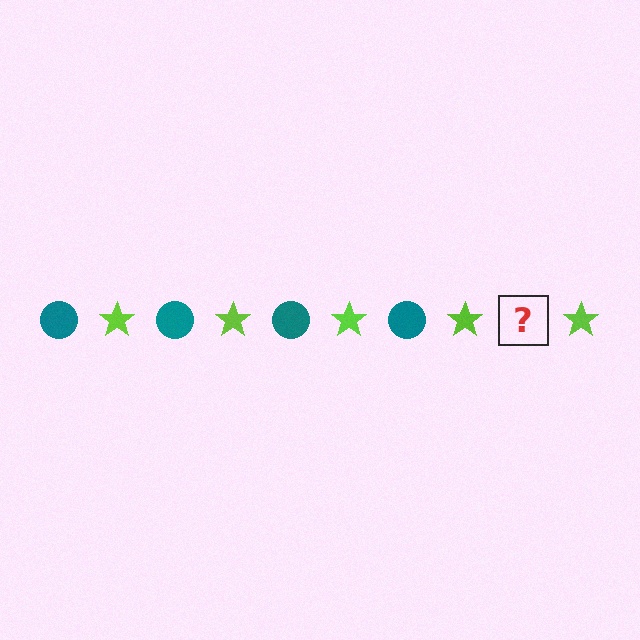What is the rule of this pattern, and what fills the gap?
The rule is that the pattern alternates between teal circle and lime star. The gap should be filled with a teal circle.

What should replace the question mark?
The question mark should be replaced with a teal circle.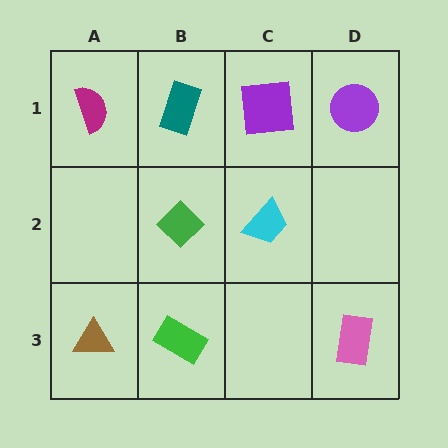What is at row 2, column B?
A green diamond.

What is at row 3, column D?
A pink rectangle.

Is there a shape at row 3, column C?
No, that cell is empty.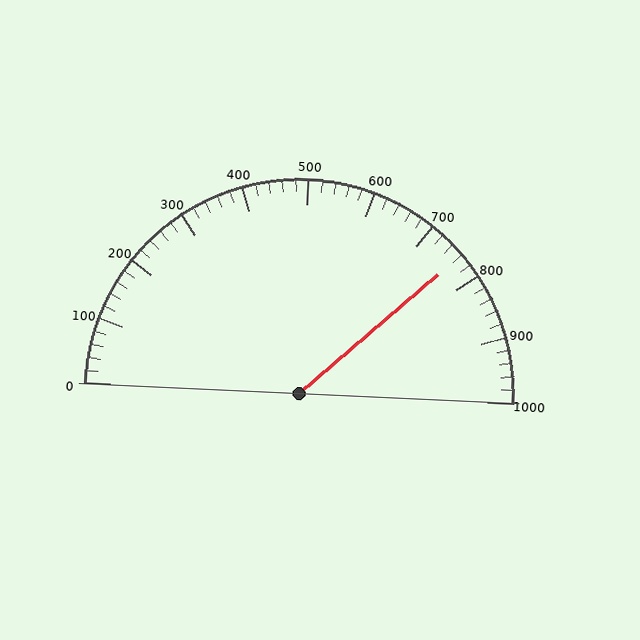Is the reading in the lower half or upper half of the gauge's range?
The reading is in the upper half of the range (0 to 1000).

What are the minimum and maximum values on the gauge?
The gauge ranges from 0 to 1000.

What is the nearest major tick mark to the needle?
The nearest major tick mark is 800.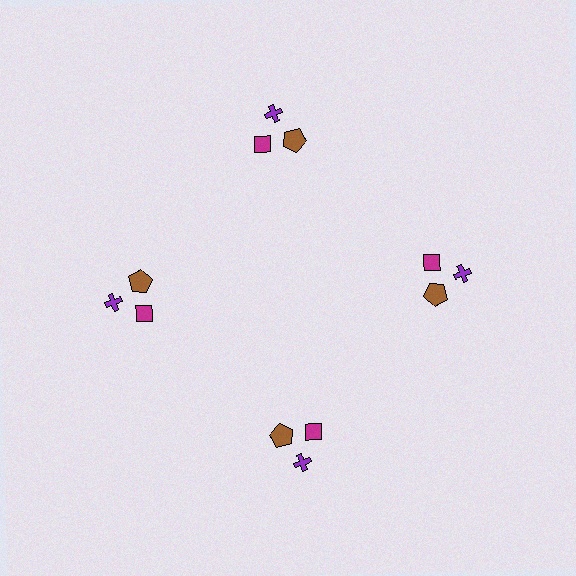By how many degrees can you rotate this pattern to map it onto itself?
The pattern maps onto itself every 90 degrees of rotation.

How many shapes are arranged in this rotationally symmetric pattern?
There are 12 shapes, arranged in 4 groups of 3.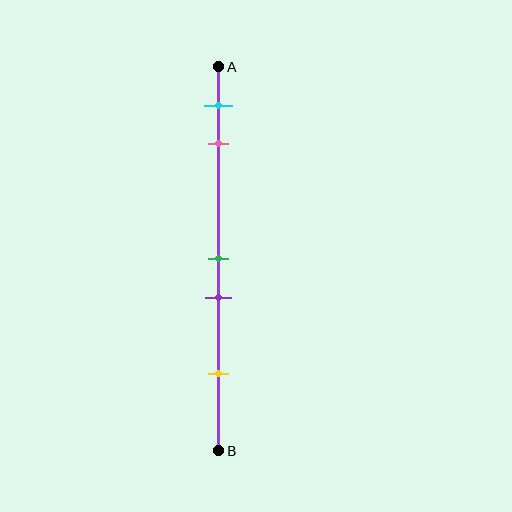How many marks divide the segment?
There are 5 marks dividing the segment.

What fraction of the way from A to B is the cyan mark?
The cyan mark is approximately 10% (0.1) of the way from A to B.